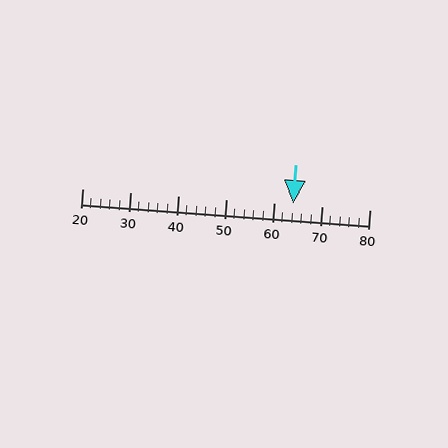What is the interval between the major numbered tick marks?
The major tick marks are spaced 10 units apart.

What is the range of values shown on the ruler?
The ruler shows values from 20 to 80.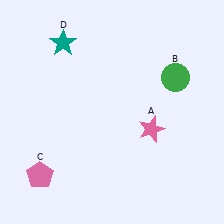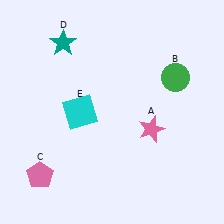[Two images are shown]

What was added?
A cyan square (E) was added in Image 2.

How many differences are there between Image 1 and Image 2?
There is 1 difference between the two images.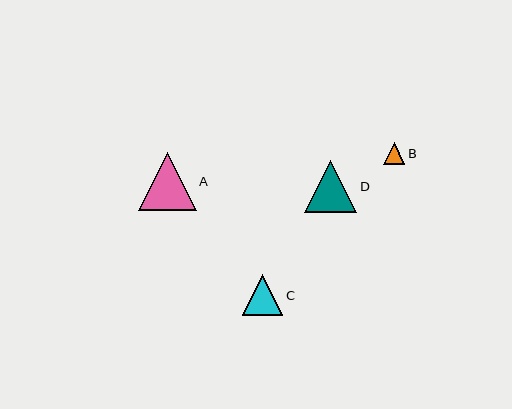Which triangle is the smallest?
Triangle B is the smallest with a size of approximately 22 pixels.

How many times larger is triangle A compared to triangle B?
Triangle A is approximately 2.7 times the size of triangle B.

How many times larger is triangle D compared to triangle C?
Triangle D is approximately 1.3 times the size of triangle C.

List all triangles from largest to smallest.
From largest to smallest: A, D, C, B.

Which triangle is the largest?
Triangle A is the largest with a size of approximately 58 pixels.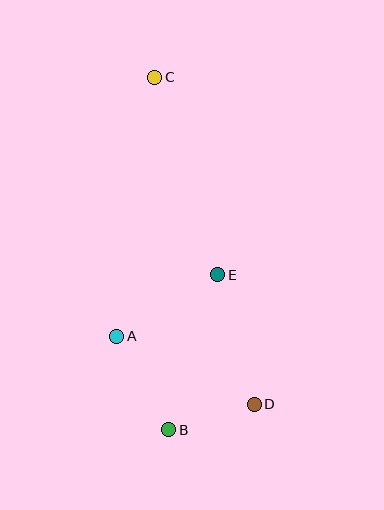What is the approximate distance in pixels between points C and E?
The distance between C and E is approximately 207 pixels.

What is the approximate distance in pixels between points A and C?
The distance between A and C is approximately 262 pixels.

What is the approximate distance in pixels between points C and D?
The distance between C and D is approximately 342 pixels.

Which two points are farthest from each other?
Points B and C are farthest from each other.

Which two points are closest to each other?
Points B and D are closest to each other.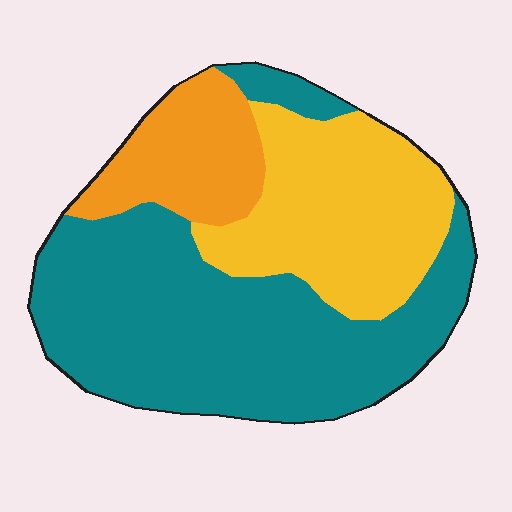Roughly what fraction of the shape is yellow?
Yellow takes up about one third (1/3) of the shape.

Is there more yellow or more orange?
Yellow.